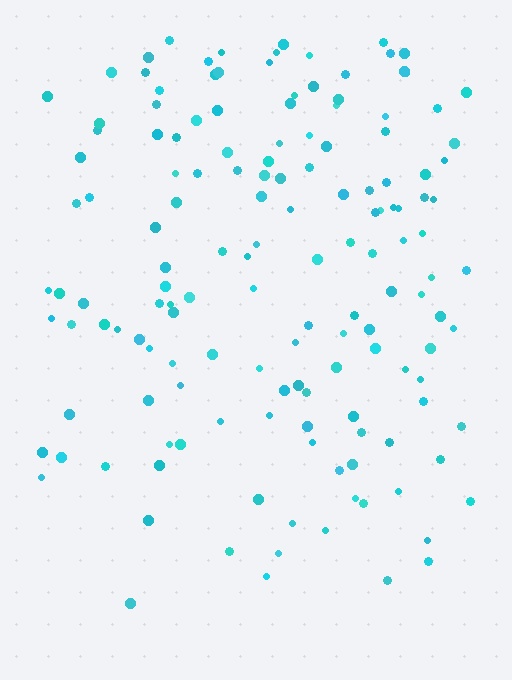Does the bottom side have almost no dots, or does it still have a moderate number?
Still a moderate number, just noticeably fewer than the top.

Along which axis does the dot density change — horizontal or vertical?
Vertical.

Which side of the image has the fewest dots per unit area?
The bottom.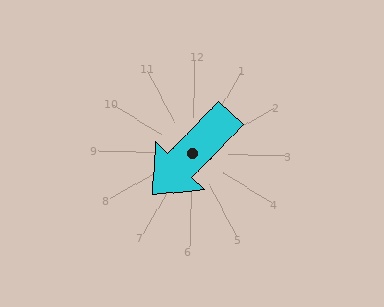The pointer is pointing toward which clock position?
Roughly 7 o'clock.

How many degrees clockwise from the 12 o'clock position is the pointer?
Approximately 223 degrees.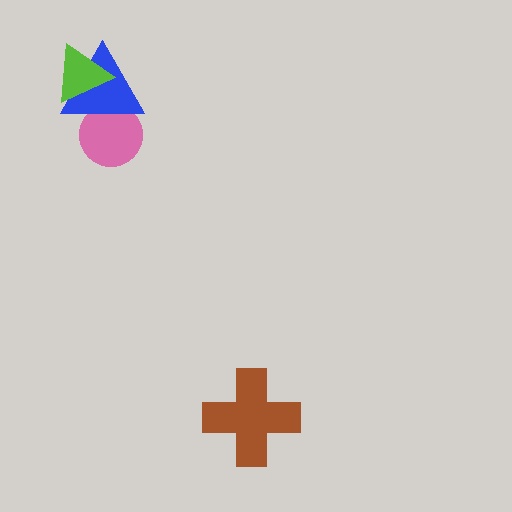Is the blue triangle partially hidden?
Yes, it is partially covered by another shape.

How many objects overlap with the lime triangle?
1 object overlaps with the lime triangle.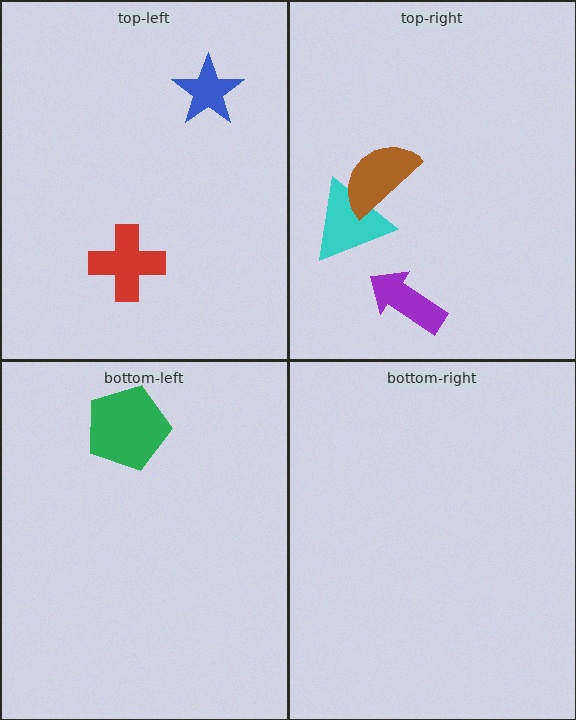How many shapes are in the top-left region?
2.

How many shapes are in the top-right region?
3.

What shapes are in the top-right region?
The cyan triangle, the purple arrow, the brown semicircle.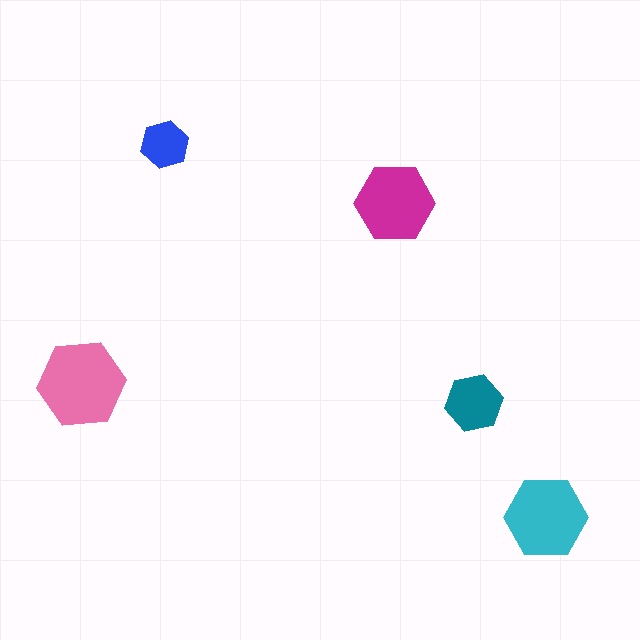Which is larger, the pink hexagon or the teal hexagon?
The pink one.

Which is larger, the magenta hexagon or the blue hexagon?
The magenta one.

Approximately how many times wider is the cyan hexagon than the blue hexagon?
About 1.5 times wider.